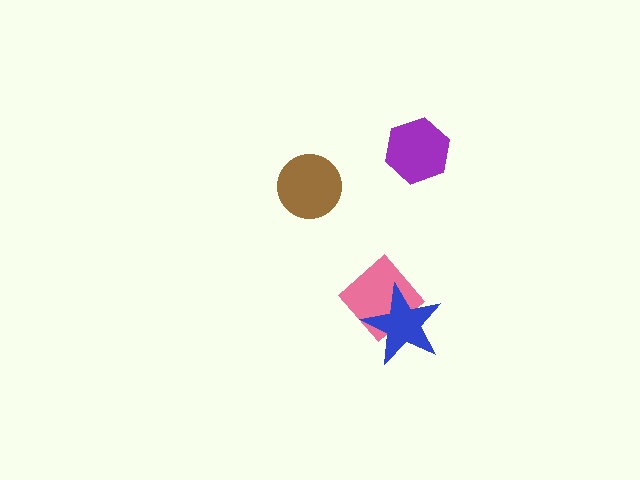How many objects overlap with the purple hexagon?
0 objects overlap with the purple hexagon.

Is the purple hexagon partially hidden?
No, no other shape covers it.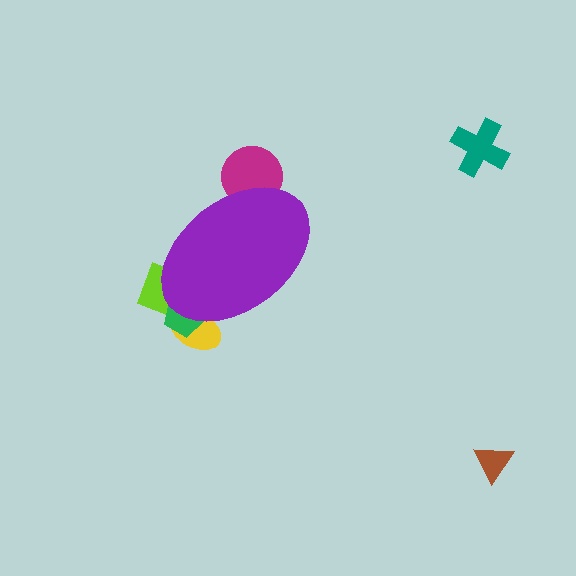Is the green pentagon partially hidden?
Yes, the green pentagon is partially hidden behind the purple ellipse.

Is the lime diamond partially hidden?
Yes, the lime diamond is partially hidden behind the purple ellipse.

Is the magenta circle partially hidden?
Yes, the magenta circle is partially hidden behind the purple ellipse.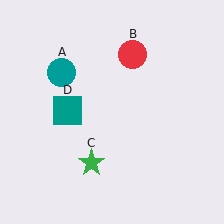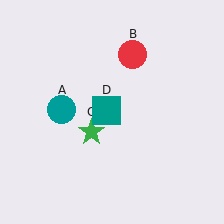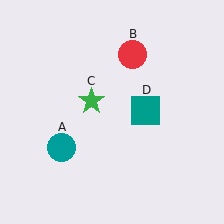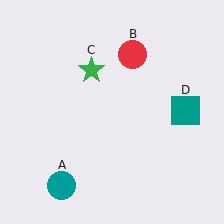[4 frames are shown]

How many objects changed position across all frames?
3 objects changed position: teal circle (object A), green star (object C), teal square (object D).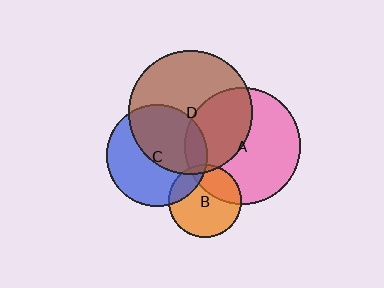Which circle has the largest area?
Circle D (brown).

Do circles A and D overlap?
Yes.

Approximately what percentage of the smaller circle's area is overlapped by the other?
Approximately 40%.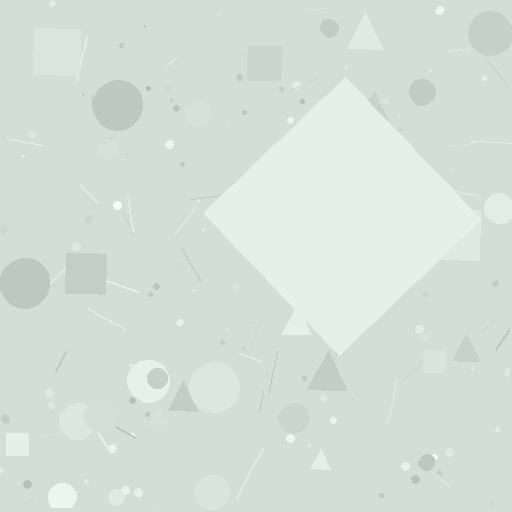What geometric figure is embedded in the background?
A diamond is embedded in the background.